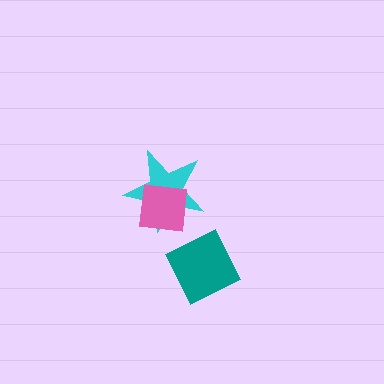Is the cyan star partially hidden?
Yes, it is partially covered by another shape.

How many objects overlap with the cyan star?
1 object overlaps with the cyan star.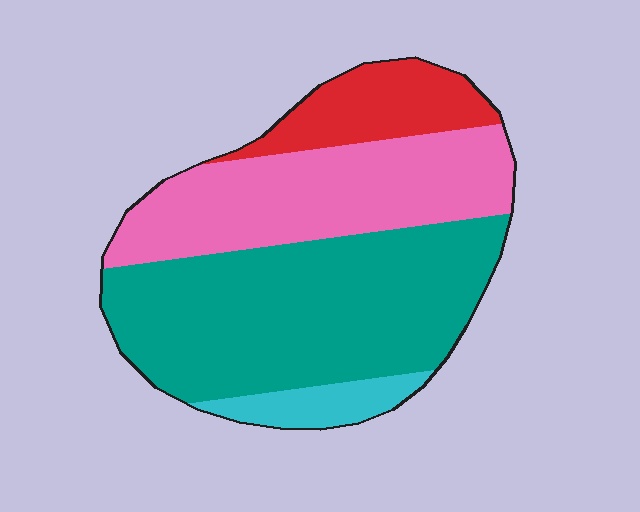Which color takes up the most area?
Teal, at roughly 50%.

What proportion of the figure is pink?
Pink covers 32% of the figure.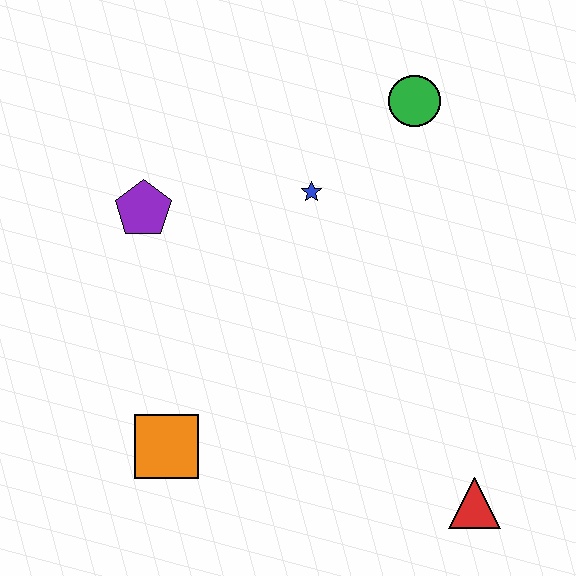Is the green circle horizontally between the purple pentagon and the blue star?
No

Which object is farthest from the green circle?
The orange square is farthest from the green circle.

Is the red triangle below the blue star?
Yes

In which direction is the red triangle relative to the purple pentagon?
The red triangle is to the right of the purple pentagon.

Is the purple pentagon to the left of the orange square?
Yes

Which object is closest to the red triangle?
The orange square is closest to the red triangle.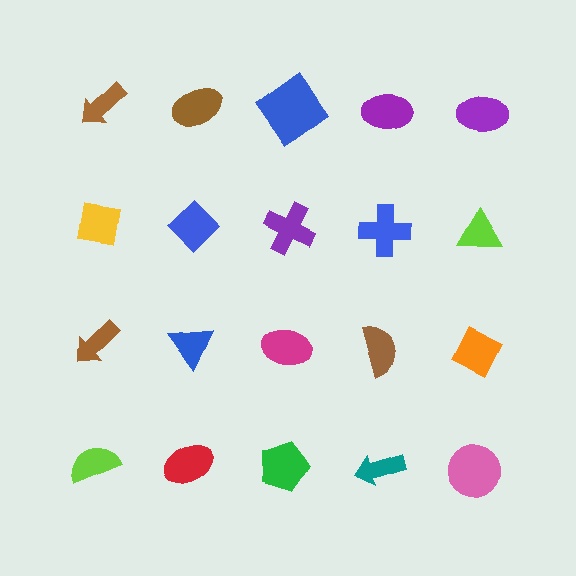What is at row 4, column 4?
A teal arrow.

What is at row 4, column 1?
A lime semicircle.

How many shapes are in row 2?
5 shapes.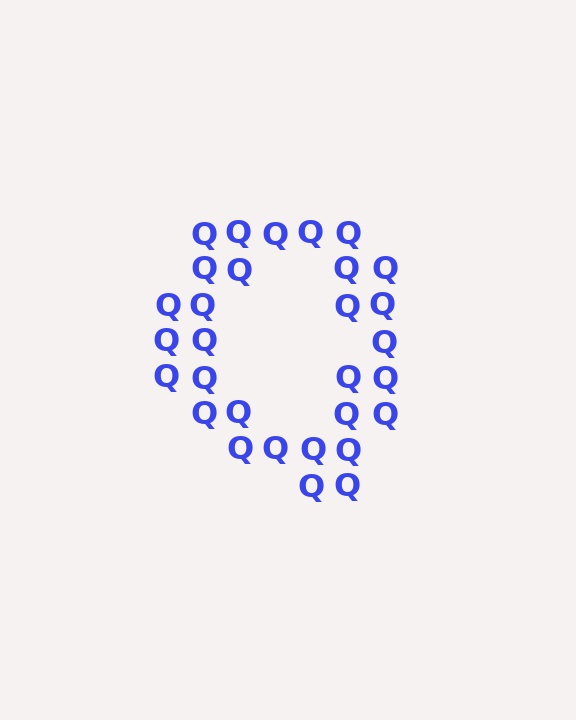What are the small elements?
The small elements are letter Q's.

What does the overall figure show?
The overall figure shows the letter Q.